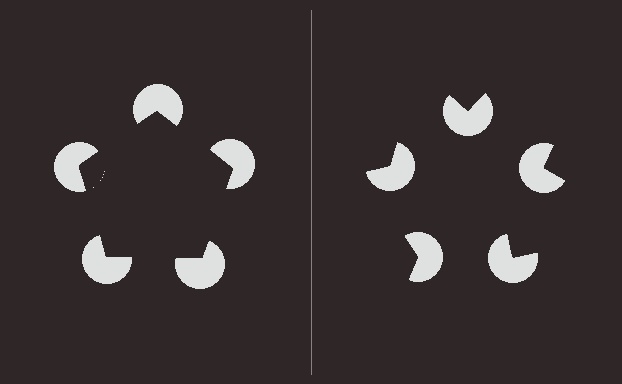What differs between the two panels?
The pac-man discs are positioned identically on both sides; only the wedge orientations differ. On the left they align to a pentagon; on the right they are misaligned.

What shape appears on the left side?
An illusory pentagon.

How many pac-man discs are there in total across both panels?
10 — 5 on each side.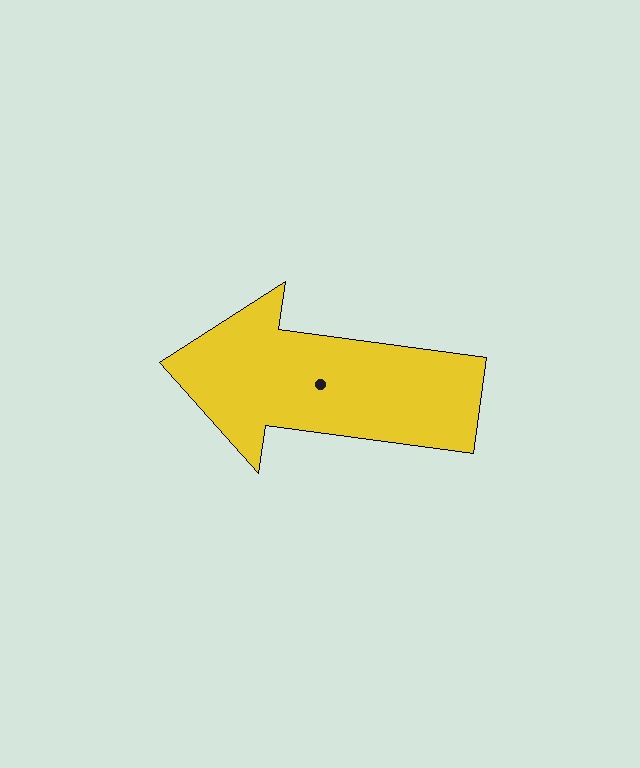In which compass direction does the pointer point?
West.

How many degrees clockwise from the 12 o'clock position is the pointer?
Approximately 278 degrees.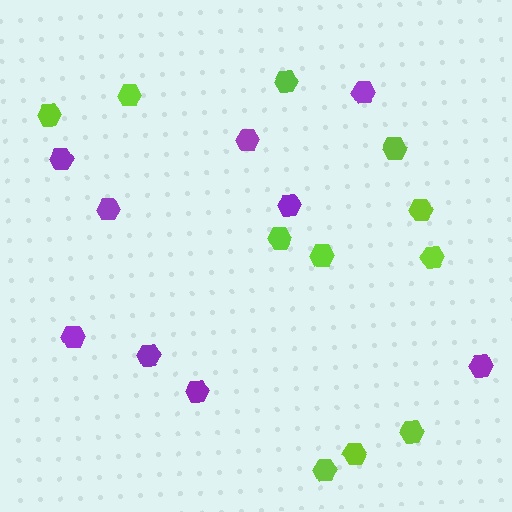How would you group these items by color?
There are 2 groups: one group of purple hexagons (9) and one group of lime hexagons (11).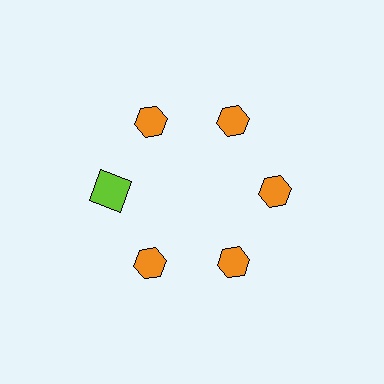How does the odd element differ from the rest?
It differs in both color (lime instead of orange) and shape (square instead of hexagon).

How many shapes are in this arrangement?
There are 6 shapes arranged in a ring pattern.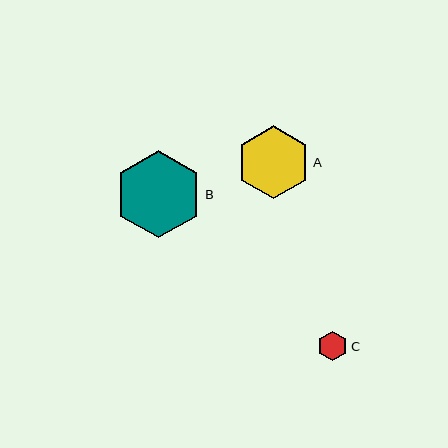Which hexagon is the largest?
Hexagon B is the largest with a size of approximately 88 pixels.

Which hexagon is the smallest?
Hexagon C is the smallest with a size of approximately 30 pixels.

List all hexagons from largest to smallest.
From largest to smallest: B, A, C.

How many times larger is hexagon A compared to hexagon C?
Hexagon A is approximately 2.5 times the size of hexagon C.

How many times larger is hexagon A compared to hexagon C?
Hexagon A is approximately 2.5 times the size of hexagon C.